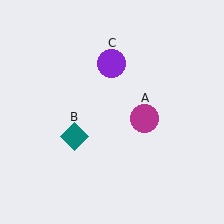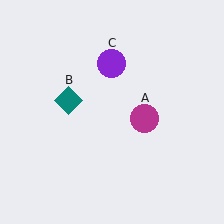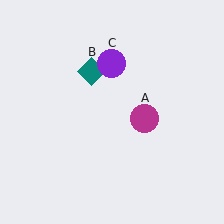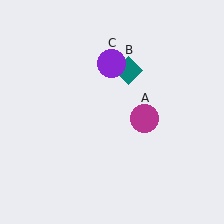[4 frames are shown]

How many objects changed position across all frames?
1 object changed position: teal diamond (object B).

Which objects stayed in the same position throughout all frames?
Magenta circle (object A) and purple circle (object C) remained stationary.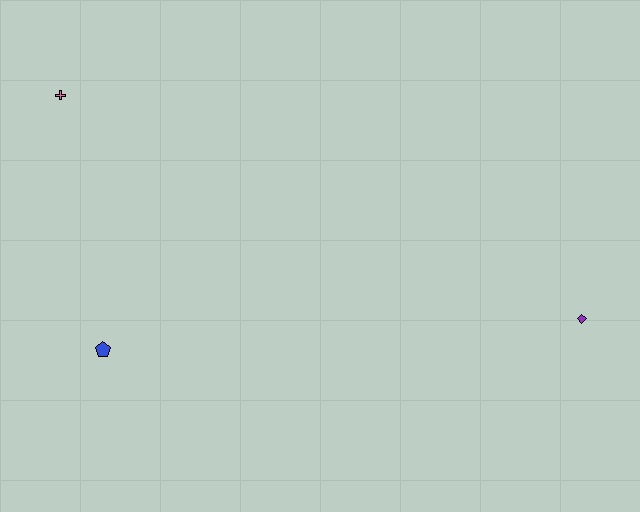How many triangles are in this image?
There are no triangles.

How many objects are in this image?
There are 3 objects.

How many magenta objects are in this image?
There are no magenta objects.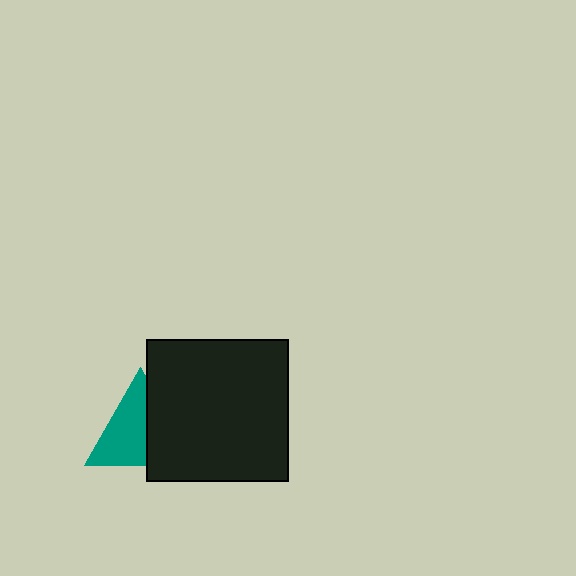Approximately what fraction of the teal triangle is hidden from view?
Roughly 42% of the teal triangle is hidden behind the black square.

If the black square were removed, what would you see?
You would see the complete teal triangle.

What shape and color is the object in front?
The object in front is a black square.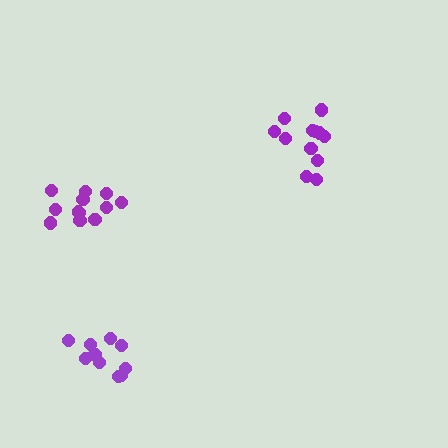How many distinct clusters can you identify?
There are 3 distinct clusters.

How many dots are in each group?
Group 1: 12 dots, Group 2: 10 dots, Group 3: 12 dots (34 total).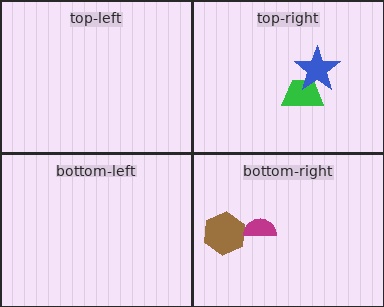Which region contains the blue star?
The top-right region.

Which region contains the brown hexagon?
The bottom-right region.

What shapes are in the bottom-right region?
The brown hexagon, the magenta semicircle.